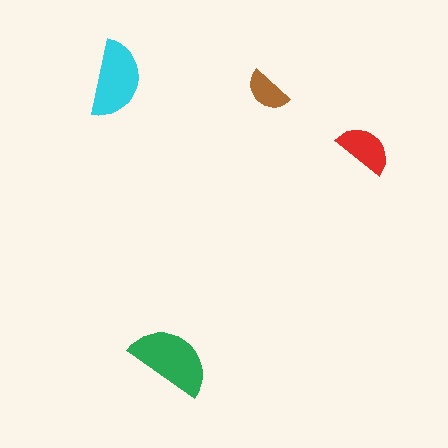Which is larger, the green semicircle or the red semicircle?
The green one.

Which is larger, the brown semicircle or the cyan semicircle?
The cyan one.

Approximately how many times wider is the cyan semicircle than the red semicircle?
About 1.5 times wider.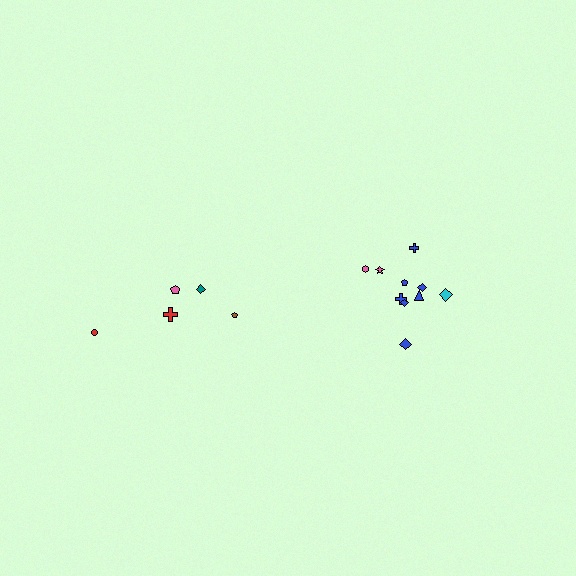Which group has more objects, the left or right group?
The right group.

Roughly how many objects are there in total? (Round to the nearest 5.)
Roughly 15 objects in total.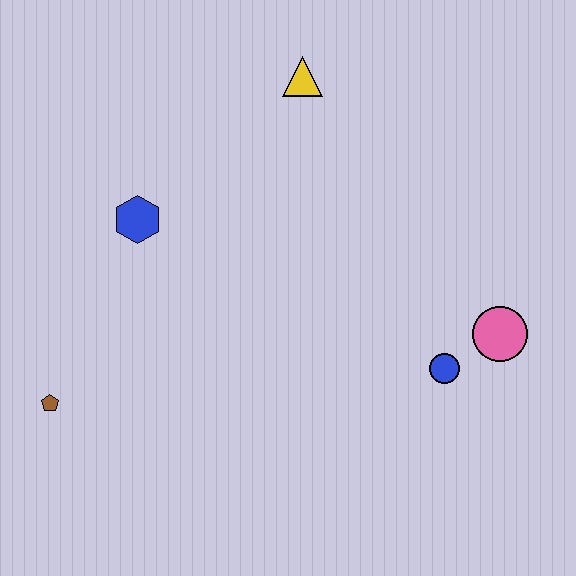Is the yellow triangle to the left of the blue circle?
Yes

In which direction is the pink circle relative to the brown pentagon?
The pink circle is to the right of the brown pentagon.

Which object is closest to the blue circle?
The pink circle is closest to the blue circle.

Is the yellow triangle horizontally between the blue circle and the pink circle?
No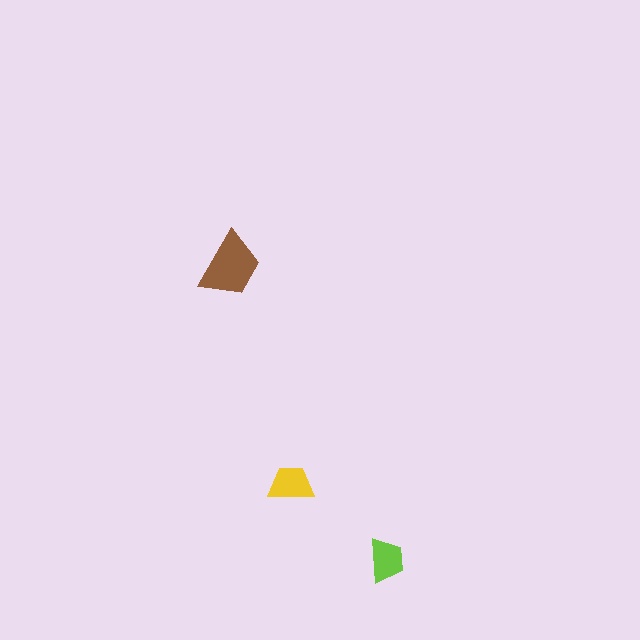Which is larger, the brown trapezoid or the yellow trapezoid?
The brown one.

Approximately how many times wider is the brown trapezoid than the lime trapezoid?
About 1.5 times wider.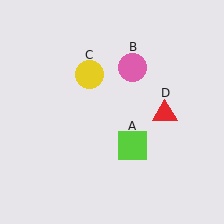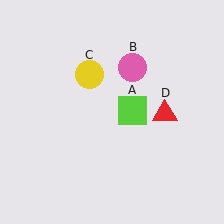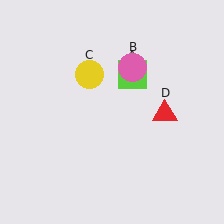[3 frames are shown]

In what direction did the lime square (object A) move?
The lime square (object A) moved up.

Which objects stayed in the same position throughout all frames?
Pink circle (object B) and yellow circle (object C) and red triangle (object D) remained stationary.